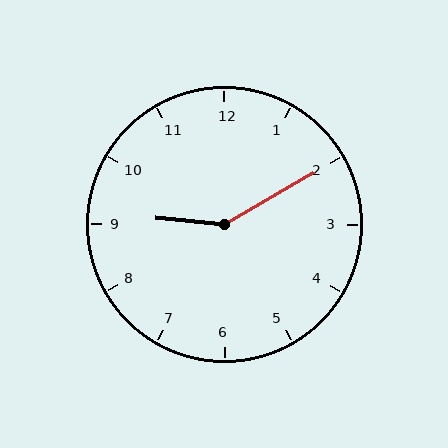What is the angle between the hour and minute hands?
Approximately 145 degrees.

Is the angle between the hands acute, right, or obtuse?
It is obtuse.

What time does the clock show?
9:10.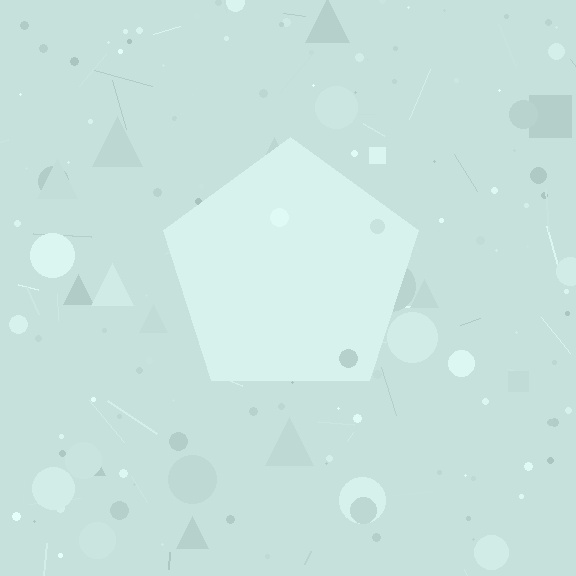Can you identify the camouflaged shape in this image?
The camouflaged shape is a pentagon.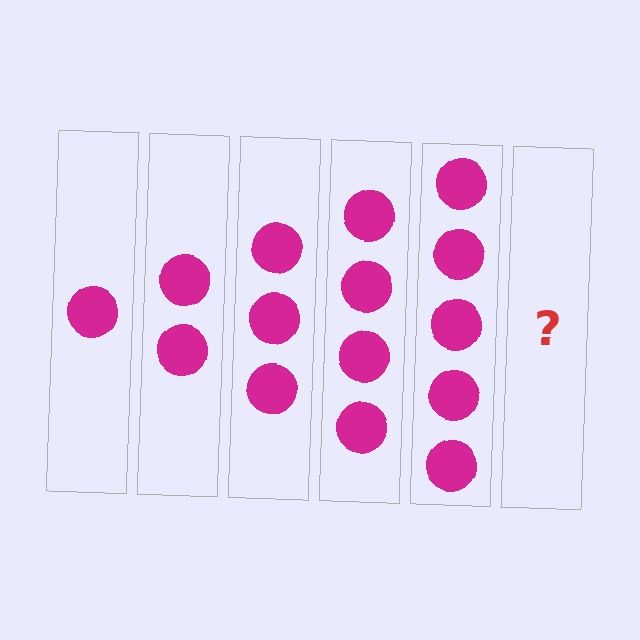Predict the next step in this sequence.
The next step is 6 circles.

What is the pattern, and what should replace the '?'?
The pattern is that each step adds one more circle. The '?' should be 6 circles.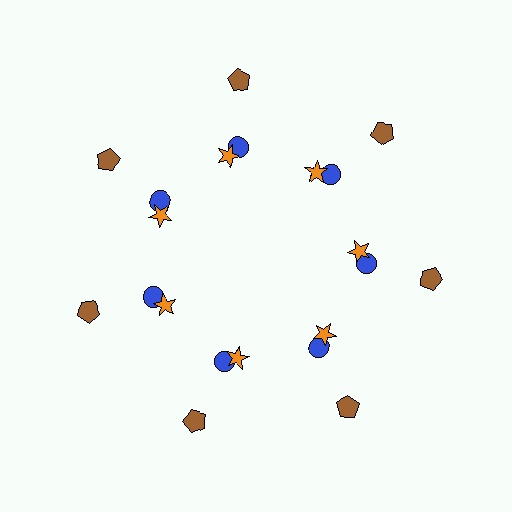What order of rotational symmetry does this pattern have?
This pattern has 7-fold rotational symmetry.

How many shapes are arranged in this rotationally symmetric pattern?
There are 21 shapes, arranged in 7 groups of 3.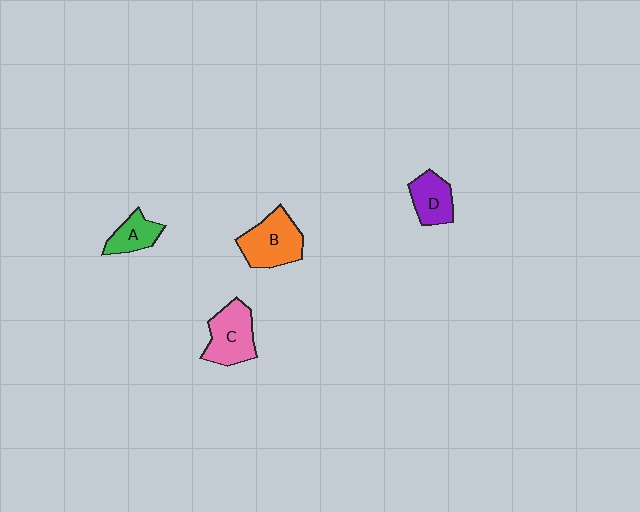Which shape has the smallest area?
Shape A (green).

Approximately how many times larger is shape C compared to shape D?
Approximately 1.4 times.